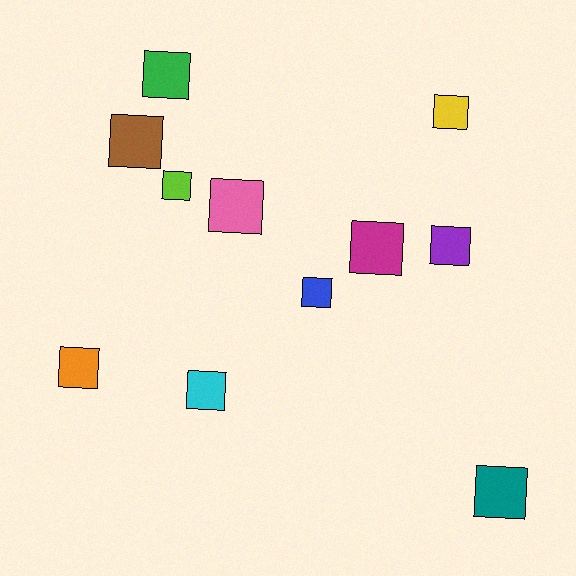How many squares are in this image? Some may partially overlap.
There are 11 squares.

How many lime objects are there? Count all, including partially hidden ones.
There is 1 lime object.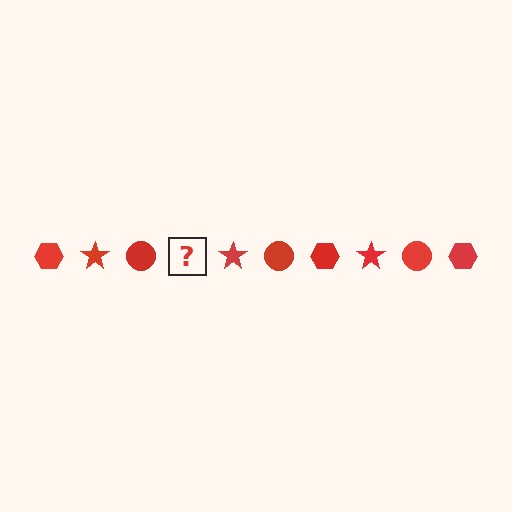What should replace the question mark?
The question mark should be replaced with a red hexagon.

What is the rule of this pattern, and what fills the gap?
The rule is that the pattern cycles through hexagon, star, circle shapes in red. The gap should be filled with a red hexagon.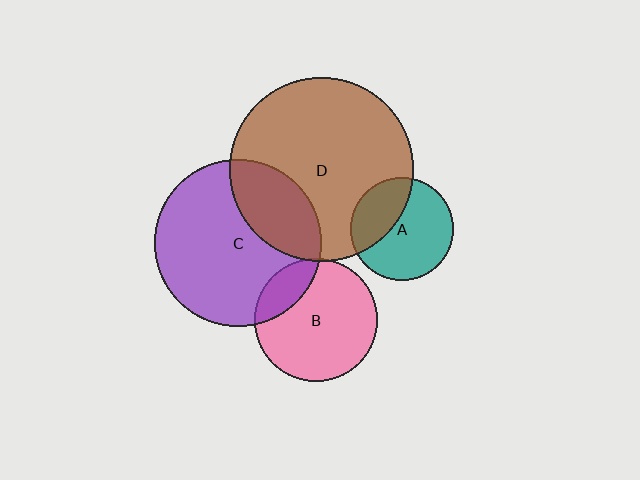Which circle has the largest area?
Circle D (brown).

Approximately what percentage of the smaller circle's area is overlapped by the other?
Approximately 35%.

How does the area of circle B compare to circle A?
Approximately 1.4 times.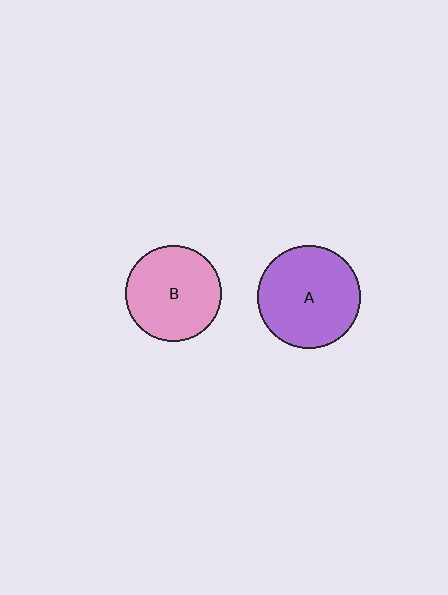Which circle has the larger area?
Circle A (purple).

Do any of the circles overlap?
No, none of the circles overlap.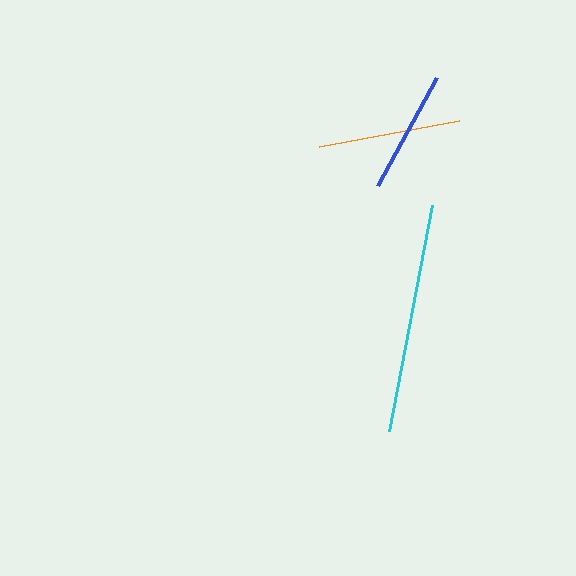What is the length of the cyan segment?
The cyan segment is approximately 230 pixels long.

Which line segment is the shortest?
The blue line is the shortest at approximately 123 pixels.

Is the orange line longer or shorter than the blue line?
The orange line is longer than the blue line.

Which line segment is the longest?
The cyan line is the longest at approximately 230 pixels.